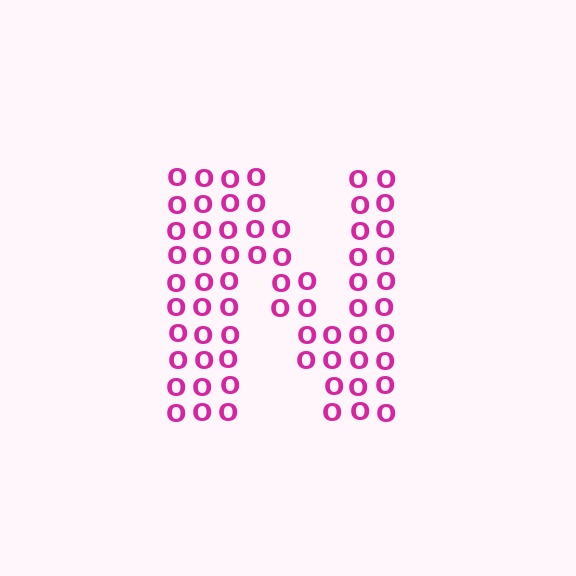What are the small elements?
The small elements are letter O's.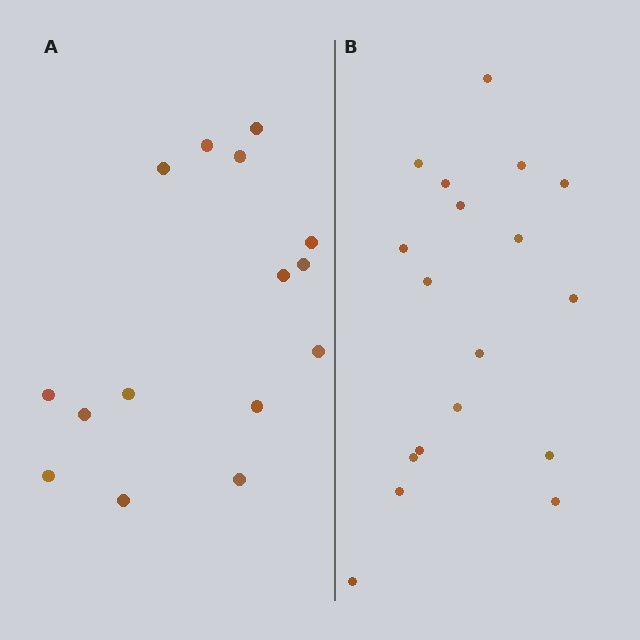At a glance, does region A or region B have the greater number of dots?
Region B (the right region) has more dots.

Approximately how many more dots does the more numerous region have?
Region B has just a few more — roughly 2 or 3 more dots than region A.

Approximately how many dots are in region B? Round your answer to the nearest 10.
About 20 dots. (The exact count is 18, which rounds to 20.)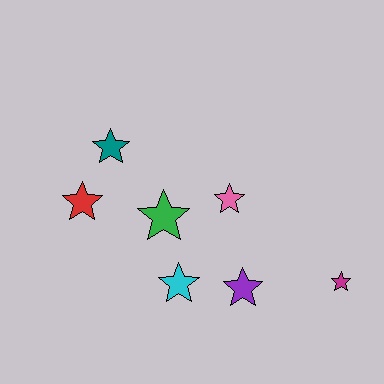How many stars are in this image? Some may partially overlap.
There are 7 stars.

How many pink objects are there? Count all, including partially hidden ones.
There is 1 pink object.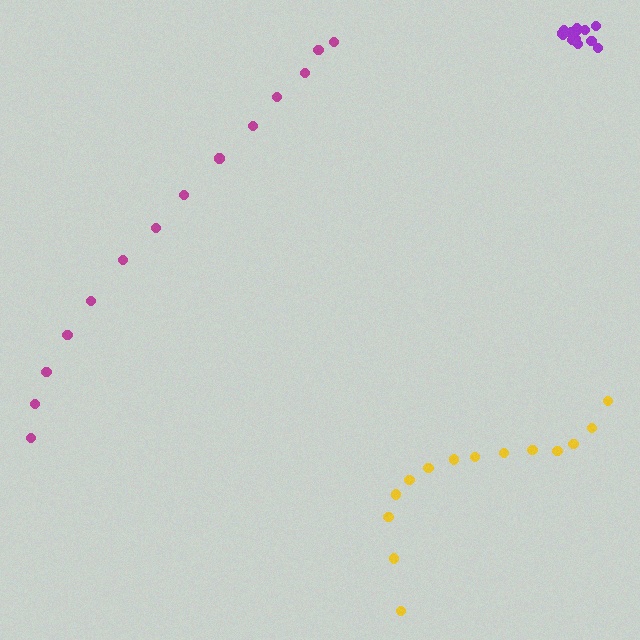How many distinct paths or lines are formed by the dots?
There are 3 distinct paths.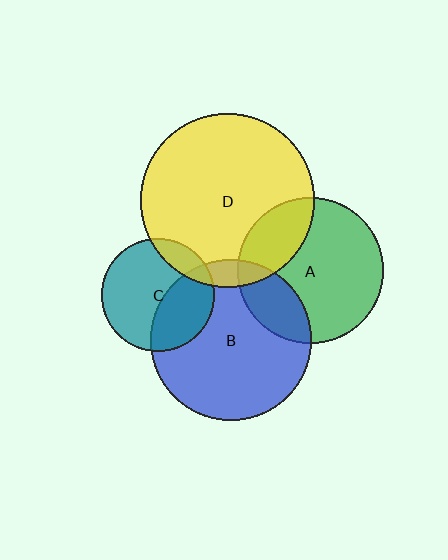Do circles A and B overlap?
Yes.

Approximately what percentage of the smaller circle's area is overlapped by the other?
Approximately 20%.